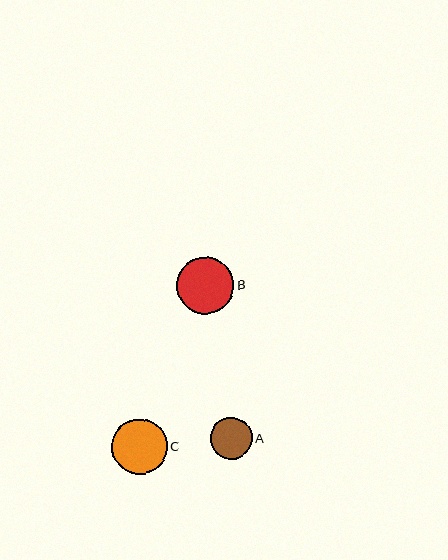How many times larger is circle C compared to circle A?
Circle C is approximately 1.3 times the size of circle A.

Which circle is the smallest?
Circle A is the smallest with a size of approximately 42 pixels.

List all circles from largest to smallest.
From largest to smallest: B, C, A.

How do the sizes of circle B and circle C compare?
Circle B and circle C are approximately the same size.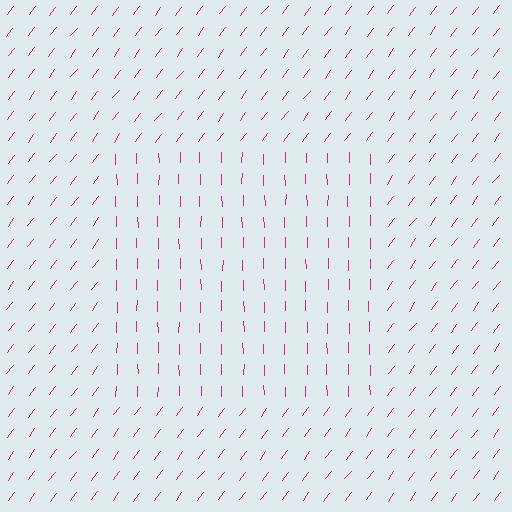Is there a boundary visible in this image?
Yes, there is a texture boundary formed by a change in line orientation.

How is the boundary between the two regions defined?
The boundary is defined purely by a change in line orientation (approximately 38 degrees difference). All lines are the same color and thickness.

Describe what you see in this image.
The image is filled with small magenta line segments. A rectangle region in the image has lines oriented differently from the surrounding lines, creating a visible texture boundary.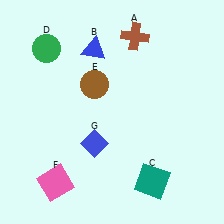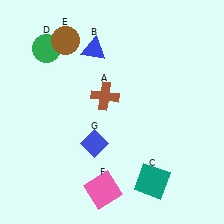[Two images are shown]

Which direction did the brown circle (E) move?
The brown circle (E) moved up.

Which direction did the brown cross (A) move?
The brown cross (A) moved down.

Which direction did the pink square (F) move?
The pink square (F) moved right.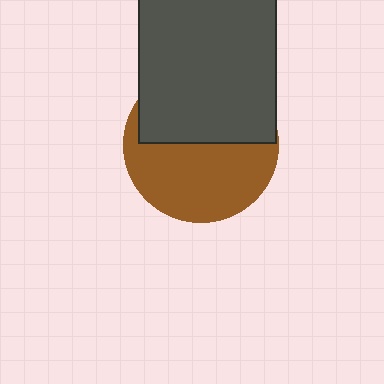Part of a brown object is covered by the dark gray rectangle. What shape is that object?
It is a circle.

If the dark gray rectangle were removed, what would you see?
You would see the complete brown circle.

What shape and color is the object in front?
The object in front is a dark gray rectangle.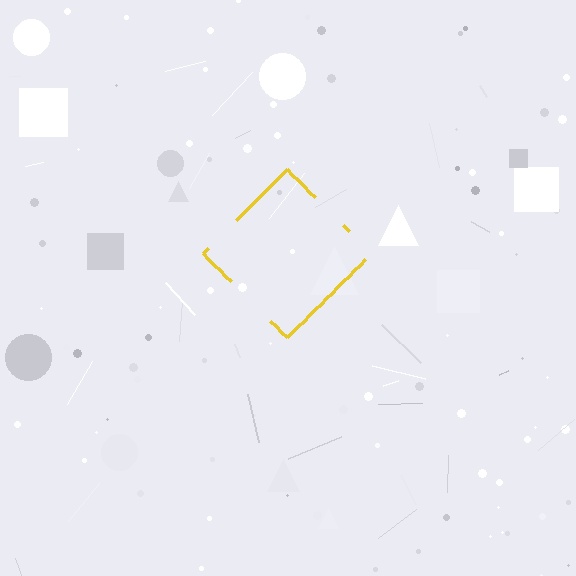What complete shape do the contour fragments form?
The contour fragments form a diamond.